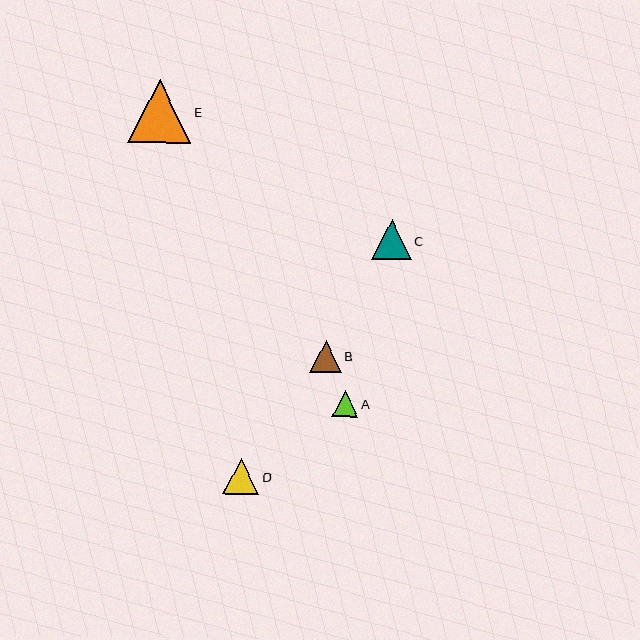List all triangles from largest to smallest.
From largest to smallest: E, C, D, B, A.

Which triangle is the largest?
Triangle E is the largest with a size of approximately 63 pixels.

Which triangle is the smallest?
Triangle A is the smallest with a size of approximately 26 pixels.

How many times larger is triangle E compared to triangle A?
Triangle E is approximately 2.4 times the size of triangle A.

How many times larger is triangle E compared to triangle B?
Triangle E is approximately 2.0 times the size of triangle B.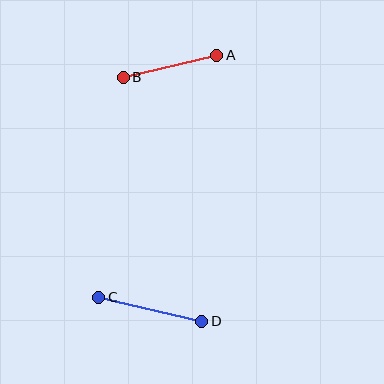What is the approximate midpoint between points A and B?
The midpoint is at approximately (170, 66) pixels.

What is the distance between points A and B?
The distance is approximately 96 pixels.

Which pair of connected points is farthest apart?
Points C and D are farthest apart.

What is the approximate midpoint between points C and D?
The midpoint is at approximately (150, 309) pixels.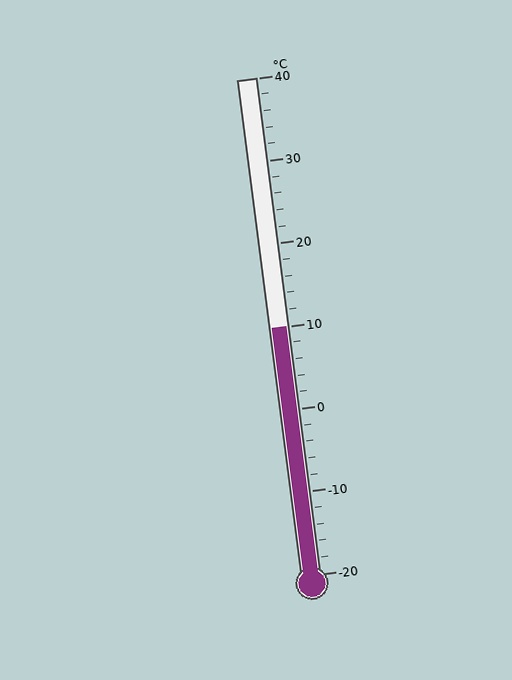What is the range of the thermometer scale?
The thermometer scale ranges from -20°C to 40°C.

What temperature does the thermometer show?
The thermometer shows approximately 10°C.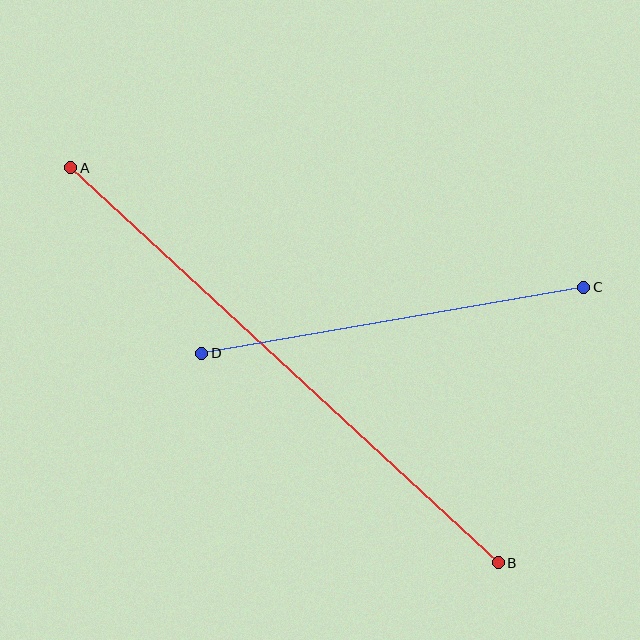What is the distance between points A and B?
The distance is approximately 582 pixels.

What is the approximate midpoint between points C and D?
The midpoint is at approximately (393, 320) pixels.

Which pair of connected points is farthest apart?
Points A and B are farthest apart.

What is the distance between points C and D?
The distance is approximately 387 pixels.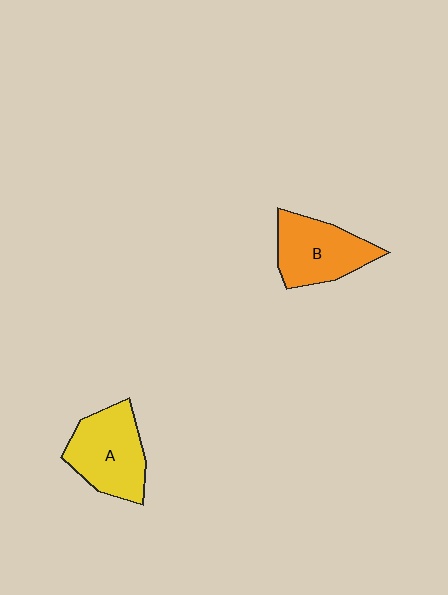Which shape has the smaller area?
Shape B (orange).